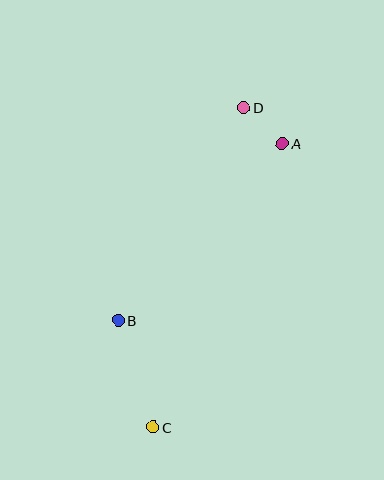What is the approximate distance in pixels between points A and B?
The distance between A and B is approximately 241 pixels.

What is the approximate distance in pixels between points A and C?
The distance between A and C is approximately 312 pixels.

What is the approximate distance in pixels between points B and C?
The distance between B and C is approximately 112 pixels.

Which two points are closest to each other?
Points A and D are closest to each other.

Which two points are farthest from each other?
Points C and D are farthest from each other.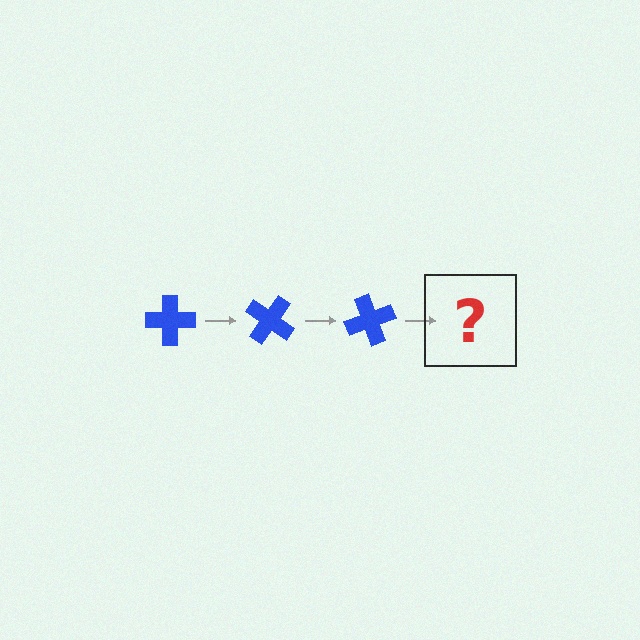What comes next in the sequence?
The next element should be a blue cross rotated 105 degrees.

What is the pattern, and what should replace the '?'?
The pattern is that the cross rotates 35 degrees each step. The '?' should be a blue cross rotated 105 degrees.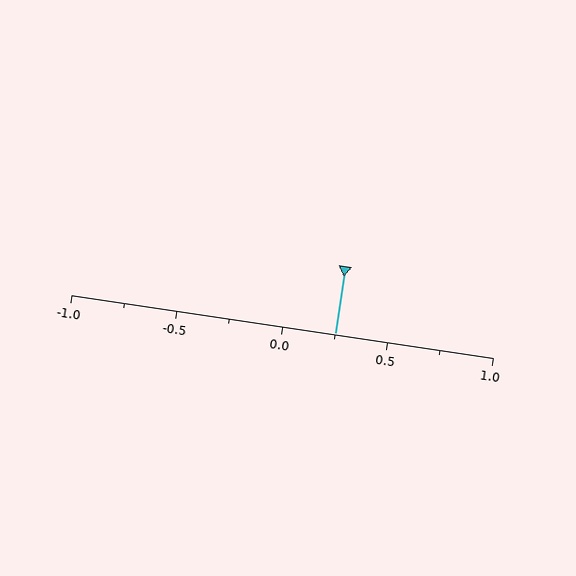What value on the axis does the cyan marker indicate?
The marker indicates approximately 0.25.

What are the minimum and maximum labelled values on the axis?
The axis runs from -1.0 to 1.0.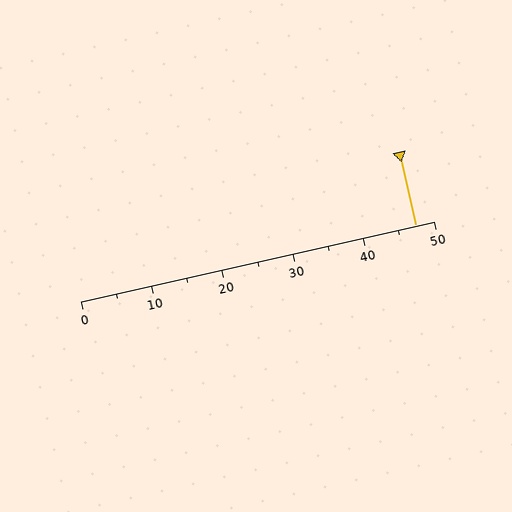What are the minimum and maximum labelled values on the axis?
The axis runs from 0 to 50.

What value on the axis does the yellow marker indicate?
The marker indicates approximately 47.5.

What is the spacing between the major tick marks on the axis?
The major ticks are spaced 10 apart.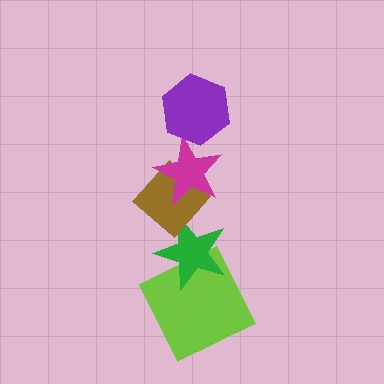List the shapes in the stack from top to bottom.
From top to bottom: the purple hexagon, the magenta star, the brown diamond, the green star, the lime square.